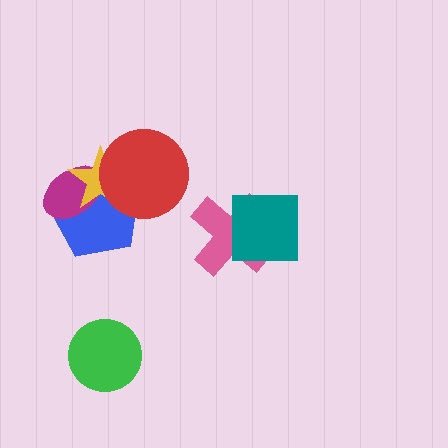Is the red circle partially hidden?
No, no other shape covers it.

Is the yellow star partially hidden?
Yes, it is partially covered by another shape.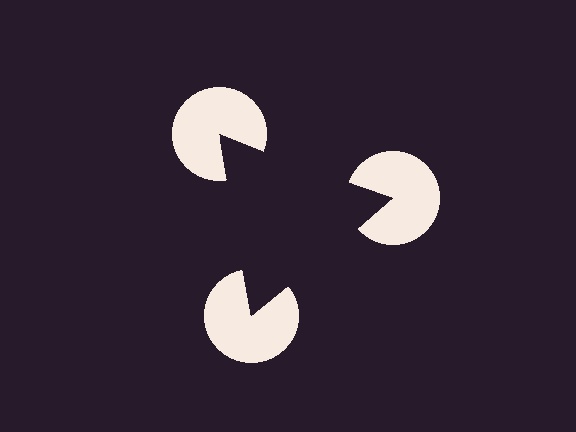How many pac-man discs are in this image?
There are 3 — one at each vertex of the illusory triangle.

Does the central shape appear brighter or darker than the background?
It typically appears slightly darker than the background, even though no actual brightness change is drawn.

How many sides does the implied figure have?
3 sides.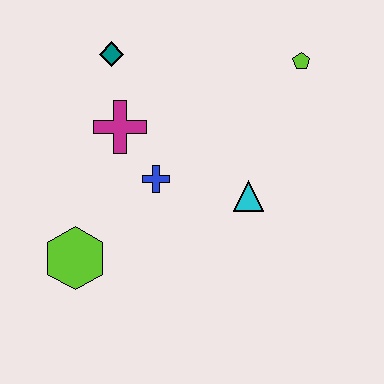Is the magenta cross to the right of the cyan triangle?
No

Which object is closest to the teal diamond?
The magenta cross is closest to the teal diamond.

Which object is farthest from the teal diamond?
The lime hexagon is farthest from the teal diamond.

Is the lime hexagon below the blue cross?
Yes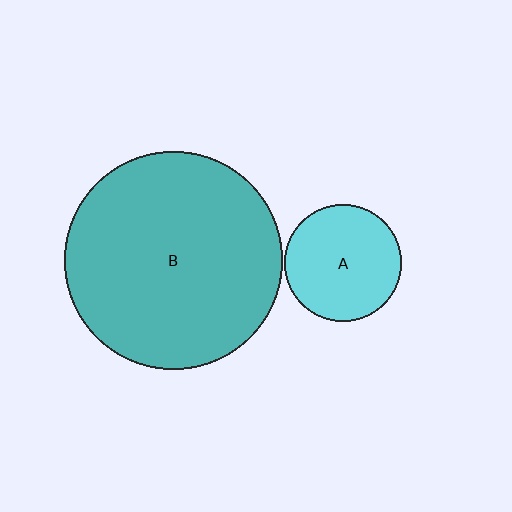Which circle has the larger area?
Circle B (teal).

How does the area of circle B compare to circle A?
Approximately 3.4 times.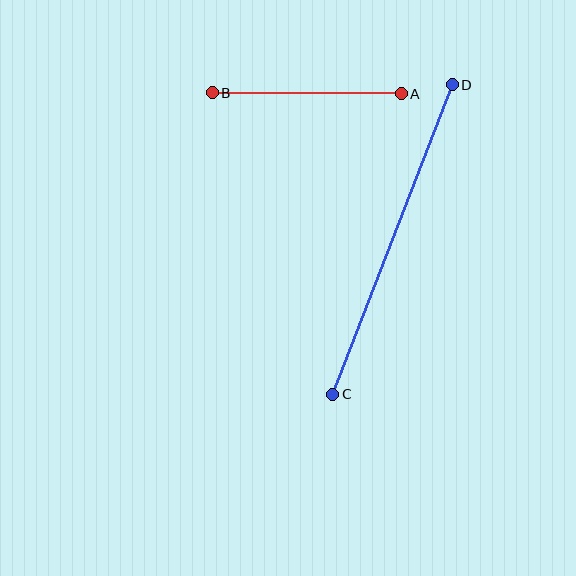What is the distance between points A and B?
The distance is approximately 189 pixels.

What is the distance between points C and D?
The distance is approximately 332 pixels.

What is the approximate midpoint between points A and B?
The midpoint is at approximately (307, 93) pixels.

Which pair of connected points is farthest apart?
Points C and D are farthest apart.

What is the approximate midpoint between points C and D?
The midpoint is at approximately (392, 240) pixels.